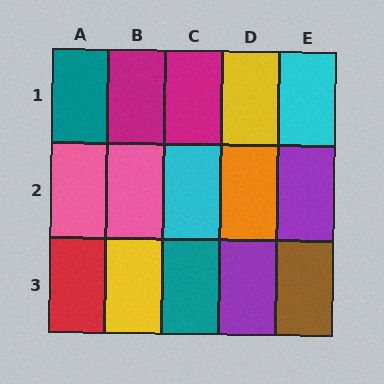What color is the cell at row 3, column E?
Brown.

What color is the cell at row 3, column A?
Red.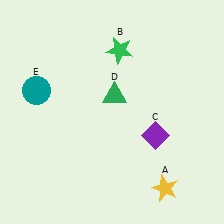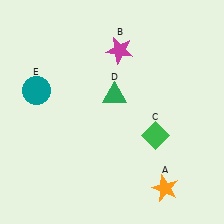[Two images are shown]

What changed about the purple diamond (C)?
In Image 1, C is purple. In Image 2, it changed to green.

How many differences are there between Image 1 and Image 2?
There are 3 differences between the two images.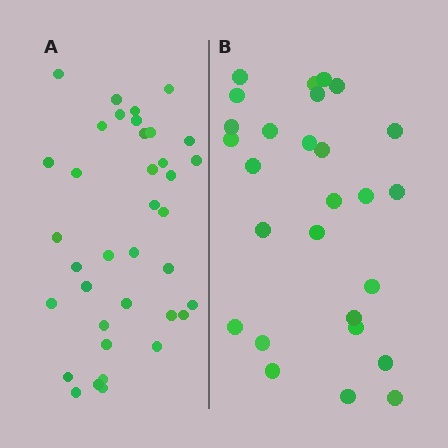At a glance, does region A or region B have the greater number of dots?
Region A (the left region) has more dots.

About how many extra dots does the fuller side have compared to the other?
Region A has roughly 10 or so more dots than region B.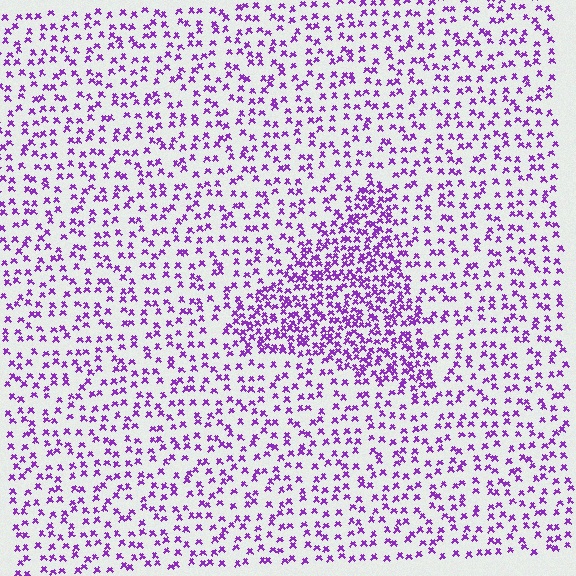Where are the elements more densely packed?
The elements are more densely packed inside the triangle boundary.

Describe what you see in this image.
The image contains small purple elements arranged at two different densities. A triangle-shaped region is visible where the elements are more densely packed than the surrounding area.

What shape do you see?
I see a triangle.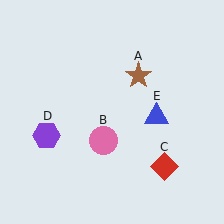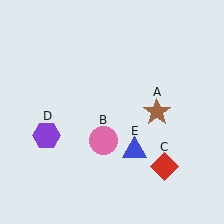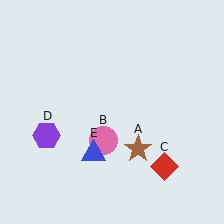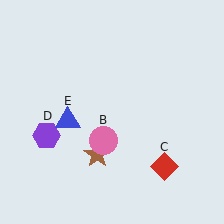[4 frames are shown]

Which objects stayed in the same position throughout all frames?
Pink circle (object B) and red diamond (object C) and purple hexagon (object D) remained stationary.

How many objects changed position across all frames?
2 objects changed position: brown star (object A), blue triangle (object E).